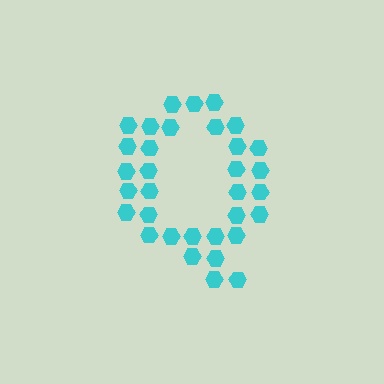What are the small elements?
The small elements are hexagons.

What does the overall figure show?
The overall figure shows the letter Q.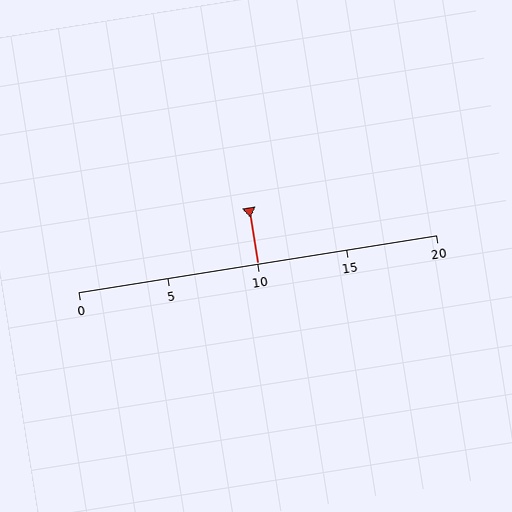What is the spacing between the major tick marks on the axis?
The major ticks are spaced 5 apart.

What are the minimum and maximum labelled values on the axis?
The axis runs from 0 to 20.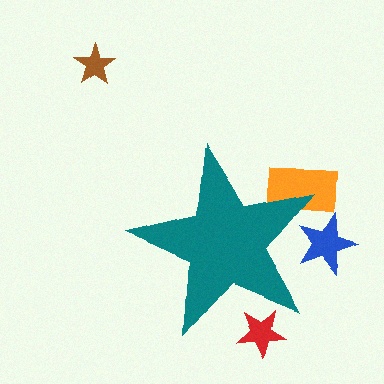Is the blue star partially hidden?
Yes, the blue star is partially hidden behind the teal star.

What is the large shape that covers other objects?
A teal star.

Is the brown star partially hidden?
No, the brown star is fully visible.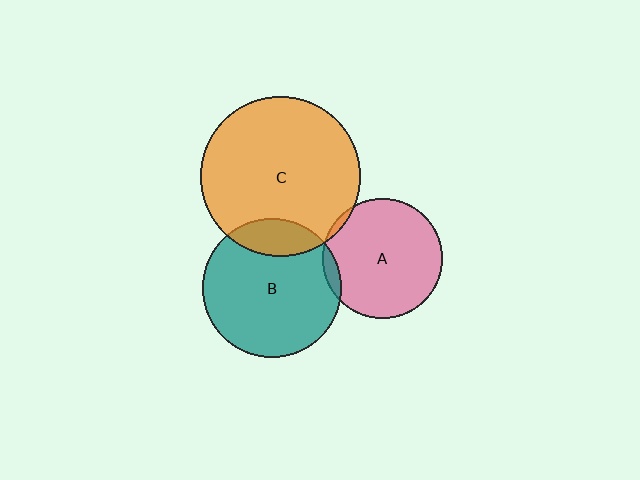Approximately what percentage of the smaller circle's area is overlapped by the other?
Approximately 5%.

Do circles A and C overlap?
Yes.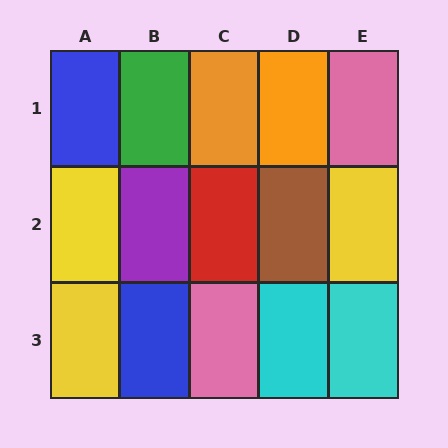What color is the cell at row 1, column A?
Blue.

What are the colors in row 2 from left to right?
Yellow, purple, red, brown, yellow.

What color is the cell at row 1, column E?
Pink.